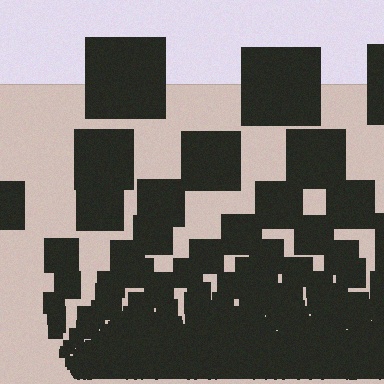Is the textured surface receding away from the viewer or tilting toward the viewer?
The surface appears to tilt toward the viewer. Texture elements get larger and sparser toward the top.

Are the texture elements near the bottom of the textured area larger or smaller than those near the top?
Smaller. The gradient is inverted — elements near the bottom are smaller and denser.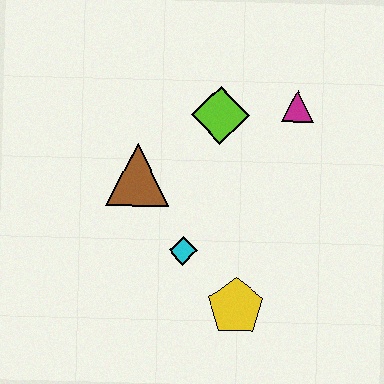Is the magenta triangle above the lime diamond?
Yes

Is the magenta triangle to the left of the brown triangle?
No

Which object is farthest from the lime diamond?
The yellow pentagon is farthest from the lime diamond.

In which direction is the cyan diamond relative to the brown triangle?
The cyan diamond is below the brown triangle.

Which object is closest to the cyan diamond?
The yellow pentagon is closest to the cyan diamond.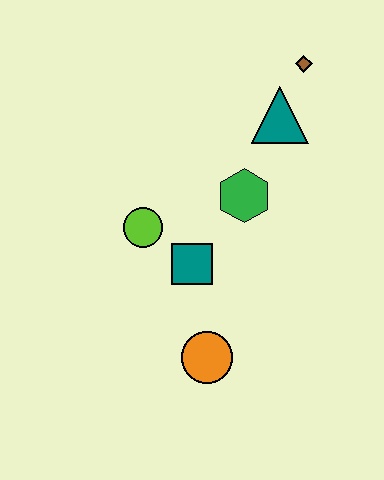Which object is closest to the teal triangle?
The brown diamond is closest to the teal triangle.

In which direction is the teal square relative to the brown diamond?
The teal square is below the brown diamond.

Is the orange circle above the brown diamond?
No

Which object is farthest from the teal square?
The brown diamond is farthest from the teal square.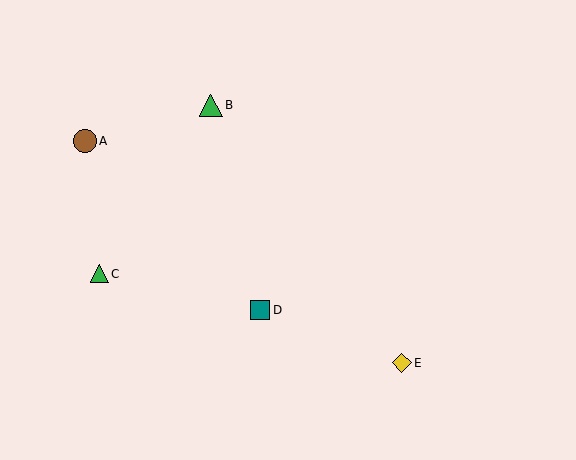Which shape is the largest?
The brown circle (labeled A) is the largest.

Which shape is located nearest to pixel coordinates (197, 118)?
The green triangle (labeled B) at (211, 105) is nearest to that location.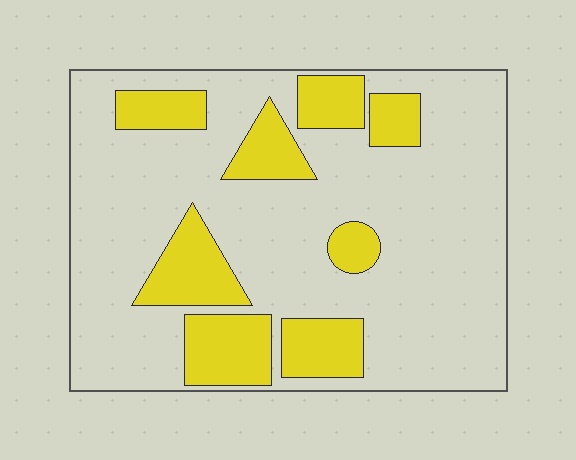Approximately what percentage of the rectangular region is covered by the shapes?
Approximately 25%.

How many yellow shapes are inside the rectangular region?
8.